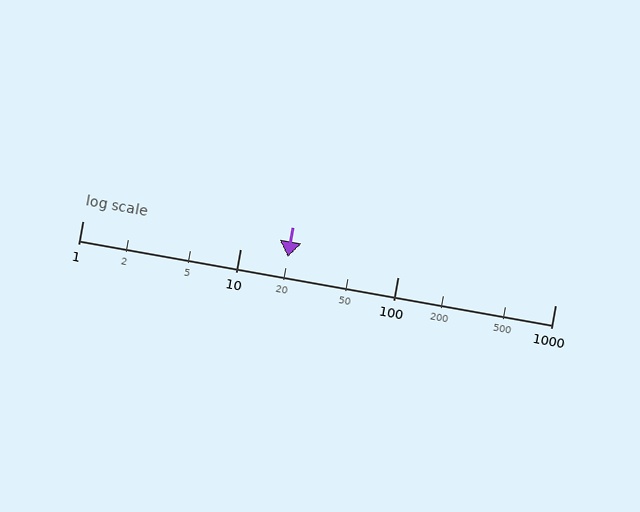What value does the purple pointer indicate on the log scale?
The pointer indicates approximately 20.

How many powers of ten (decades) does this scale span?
The scale spans 3 decades, from 1 to 1000.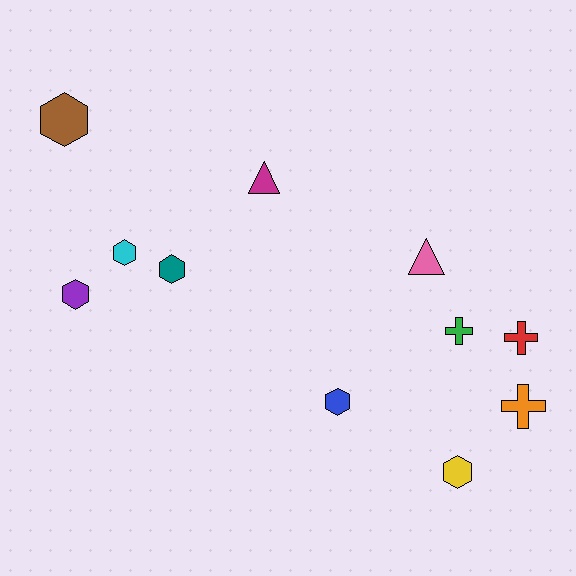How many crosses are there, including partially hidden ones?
There are 3 crosses.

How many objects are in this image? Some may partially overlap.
There are 11 objects.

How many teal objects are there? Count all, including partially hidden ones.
There is 1 teal object.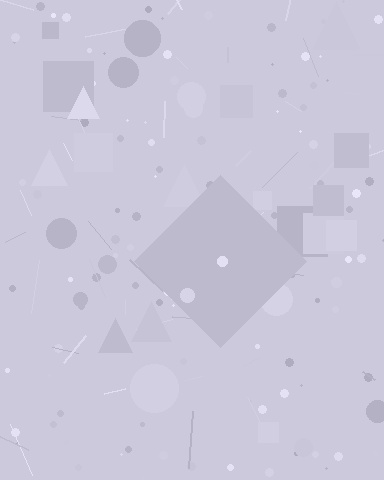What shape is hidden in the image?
A diamond is hidden in the image.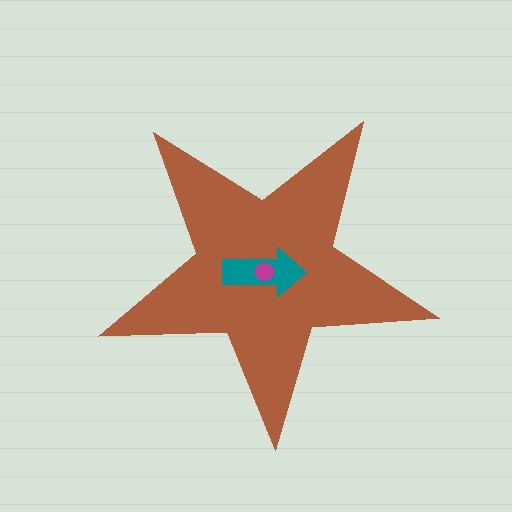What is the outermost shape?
The brown star.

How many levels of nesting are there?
3.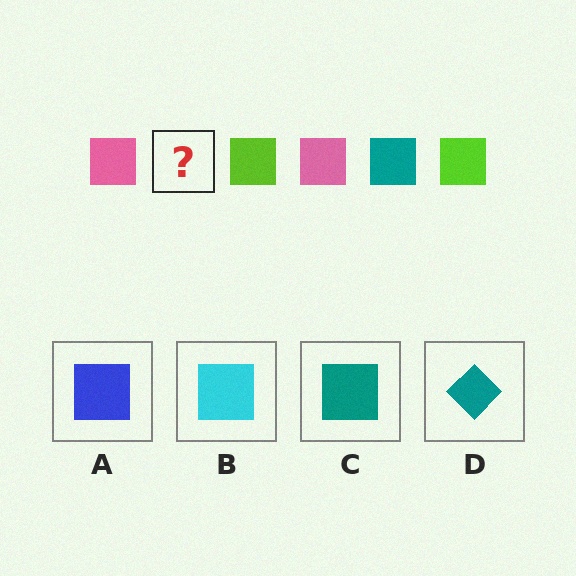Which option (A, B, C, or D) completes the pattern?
C.